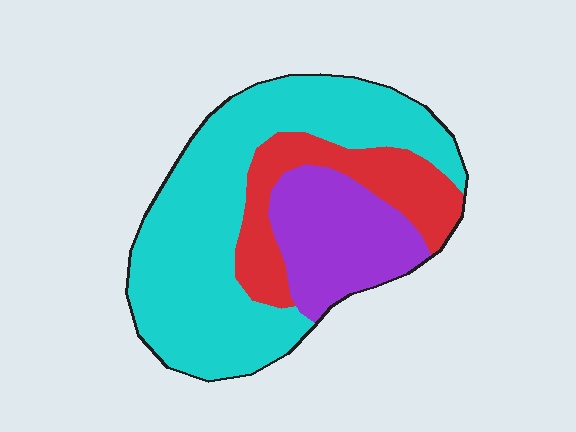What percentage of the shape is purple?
Purple covers roughly 20% of the shape.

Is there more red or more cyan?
Cyan.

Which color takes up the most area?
Cyan, at roughly 55%.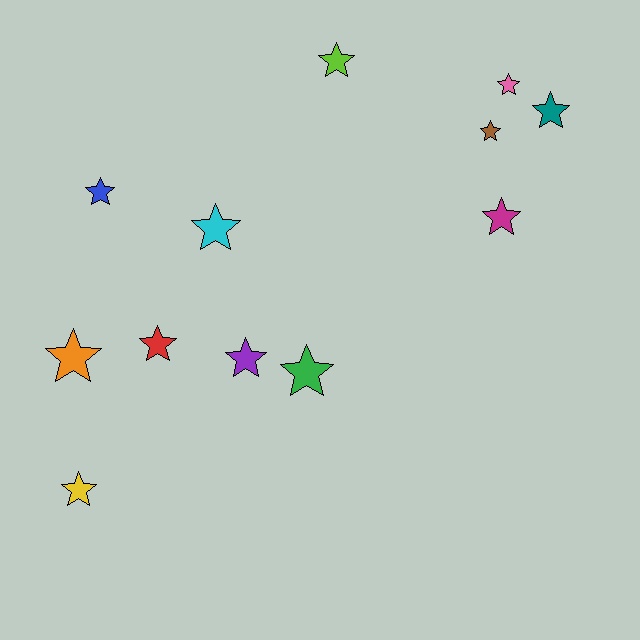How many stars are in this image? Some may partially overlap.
There are 12 stars.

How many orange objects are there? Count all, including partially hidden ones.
There is 1 orange object.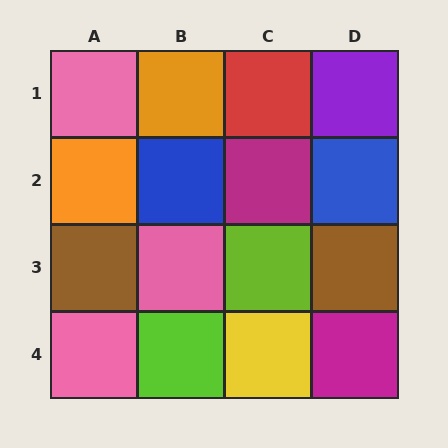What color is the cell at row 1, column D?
Purple.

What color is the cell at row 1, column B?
Orange.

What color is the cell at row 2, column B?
Blue.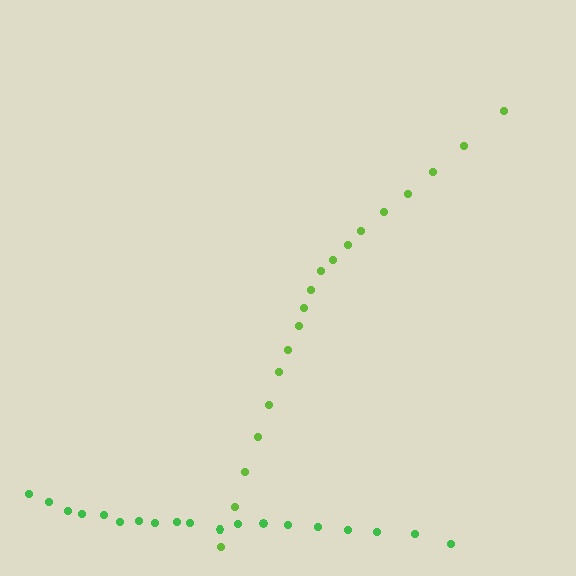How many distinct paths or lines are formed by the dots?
There are 2 distinct paths.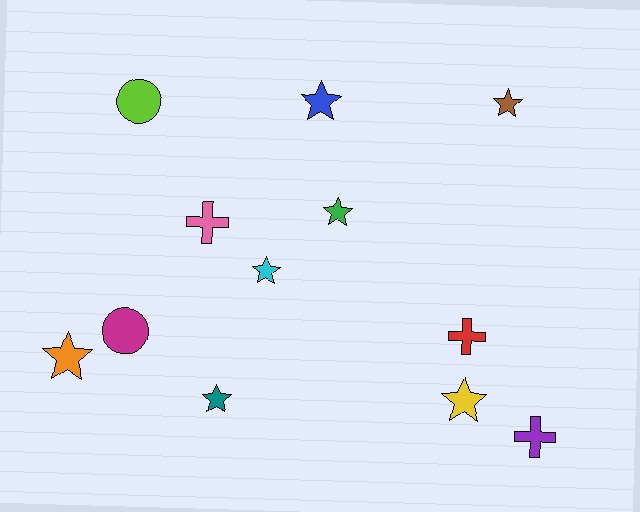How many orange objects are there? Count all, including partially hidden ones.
There is 1 orange object.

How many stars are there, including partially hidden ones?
There are 7 stars.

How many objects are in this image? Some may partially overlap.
There are 12 objects.